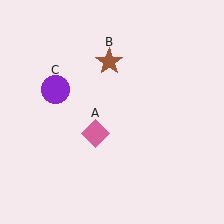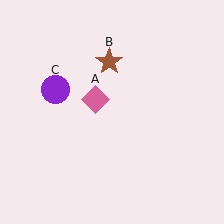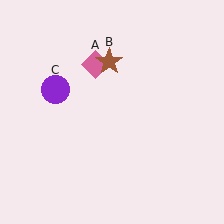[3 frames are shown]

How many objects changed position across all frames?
1 object changed position: pink diamond (object A).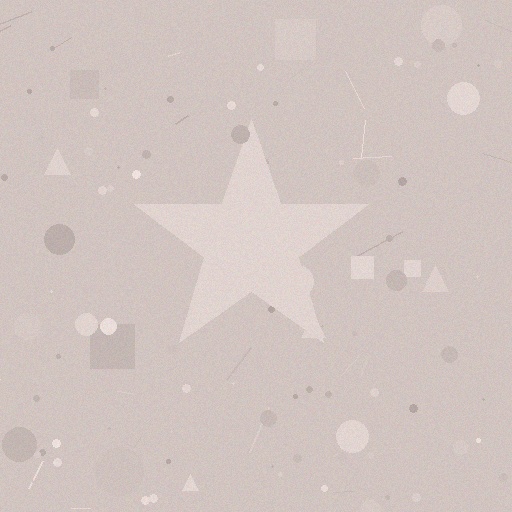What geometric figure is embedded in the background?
A star is embedded in the background.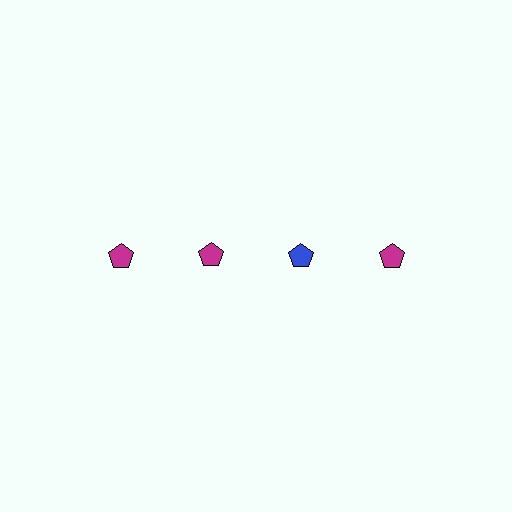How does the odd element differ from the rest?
It has a different color: blue instead of magenta.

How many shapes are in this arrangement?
There are 4 shapes arranged in a grid pattern.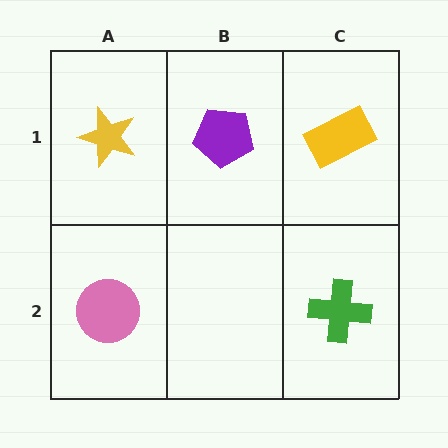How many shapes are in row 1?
3 shapes.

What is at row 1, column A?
A yellow star.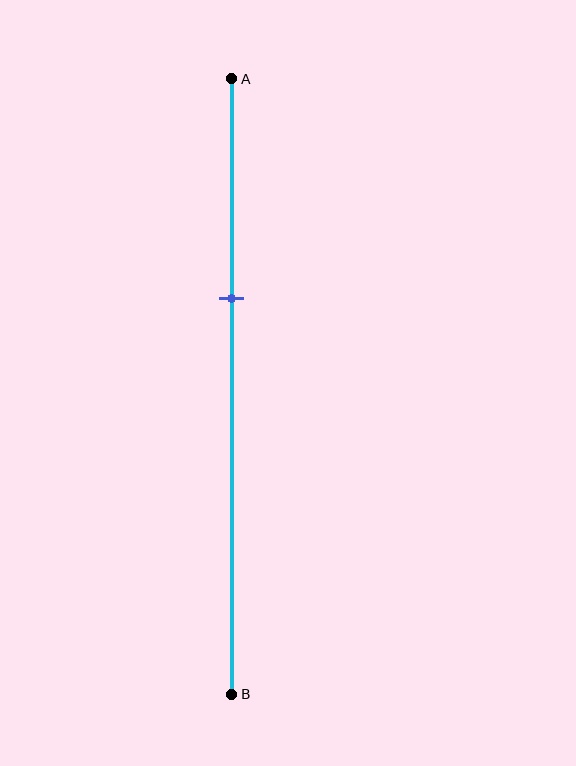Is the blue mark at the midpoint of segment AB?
No, the mark is at about 35% from A, not at the 50% midpoint.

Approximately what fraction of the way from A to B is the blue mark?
The blue mark is approximately 35% of the way from A to B.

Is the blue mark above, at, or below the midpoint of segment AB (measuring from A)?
The blue mark is above the midpoint of segment AB.